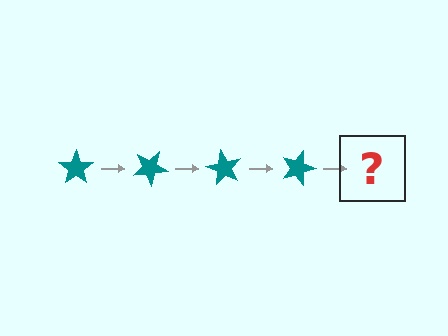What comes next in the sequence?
The next element should be a teal star rotated 120 degrees.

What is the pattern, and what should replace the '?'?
The pattern is that the star rotates 30 degrees each step. The '?' should be a teal star rotated 120 degrees.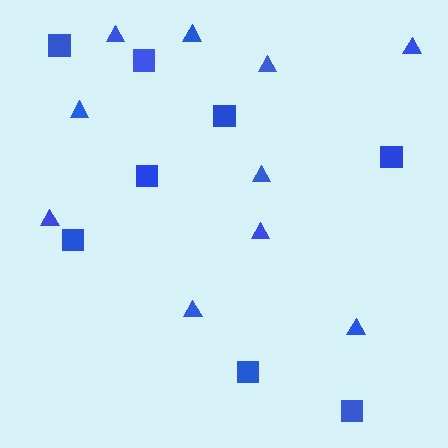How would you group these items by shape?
There are 2 groups: one group of squares (8) and one group of triangles (10).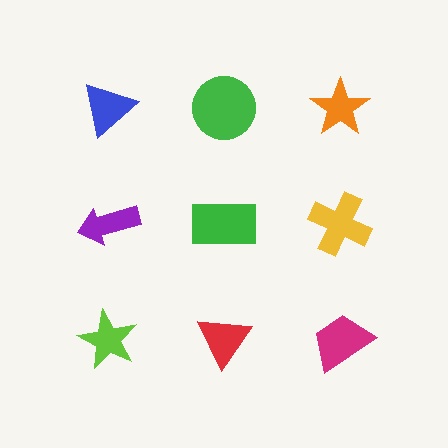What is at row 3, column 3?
A magenta trapezoid.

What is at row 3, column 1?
A lime star.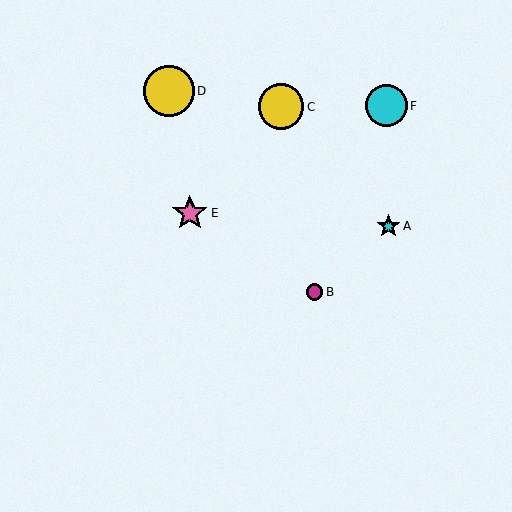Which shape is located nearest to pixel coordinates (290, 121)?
The yellow circle (labeled C) at (281, 107) is nearest to that location.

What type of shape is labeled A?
Shape A is a cyan star.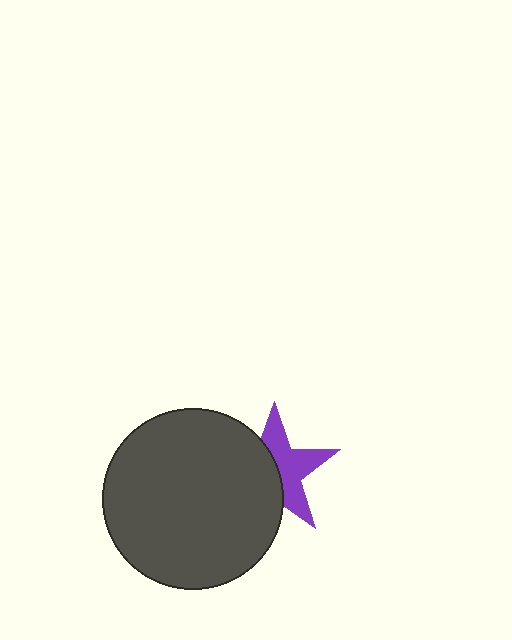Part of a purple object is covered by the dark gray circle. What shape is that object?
It is a star.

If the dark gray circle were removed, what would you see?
You would see the complete purple star.